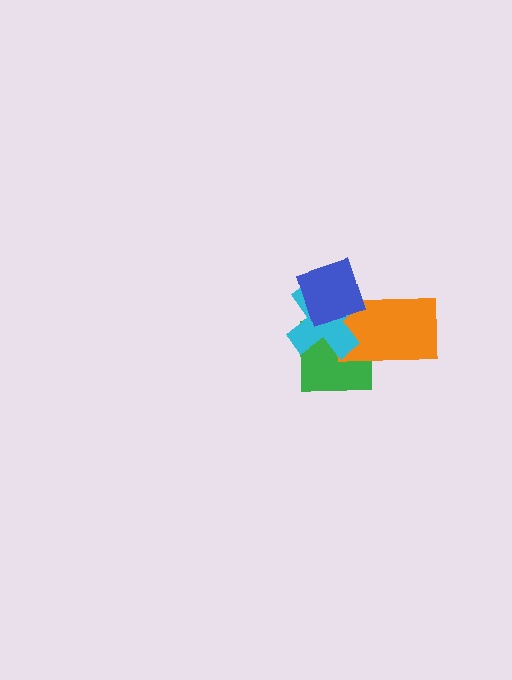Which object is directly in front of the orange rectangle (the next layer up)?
The cyan cross is directly in front of the orange rectangle.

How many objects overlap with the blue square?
2 objects overlap with the blue square.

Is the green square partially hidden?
Yes, it is partially covered by another shape.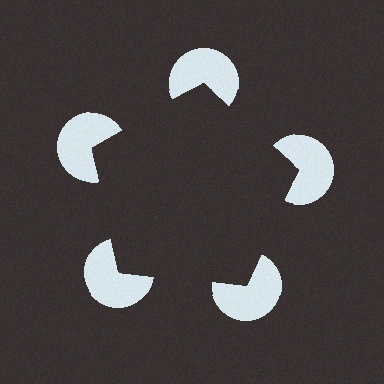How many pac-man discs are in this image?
There are 5 — one at each vertex of the illusory pentagon.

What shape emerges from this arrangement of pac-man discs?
An illusory pentagon — its edges are inferred from the aligned wedge cuts in the pac-man discs, not physically drawn.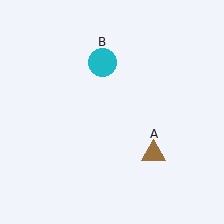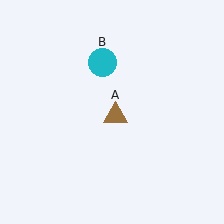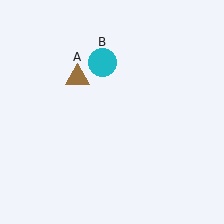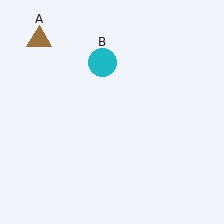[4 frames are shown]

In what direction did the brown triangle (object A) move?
The brown triangle (object A) moved up and to the left.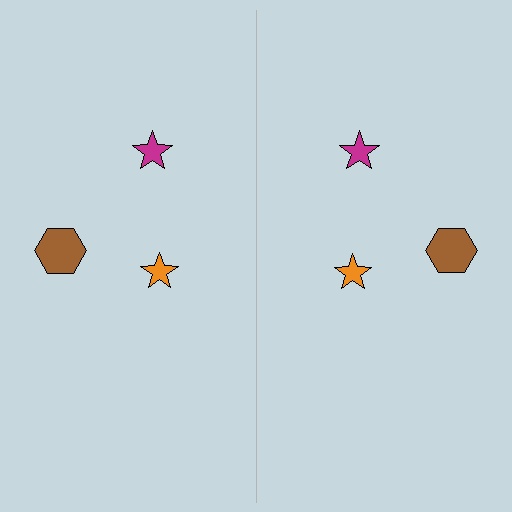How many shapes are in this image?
There are 6 shapes in this image.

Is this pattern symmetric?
Yes, this pattern has bilateral (reflection) symmetry.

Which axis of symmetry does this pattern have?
The pattern has a vertical axis of symmetry running through the center of the image.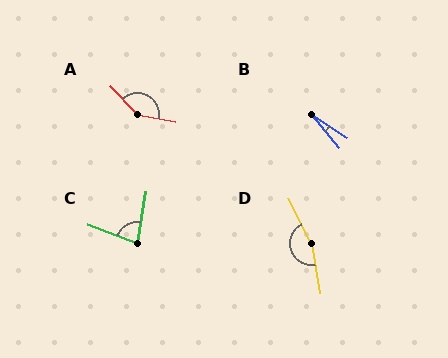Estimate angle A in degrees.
Approximately 144 degrees.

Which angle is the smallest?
B, at approximately 17 degrees.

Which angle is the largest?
D, at approximately 164 degrees.